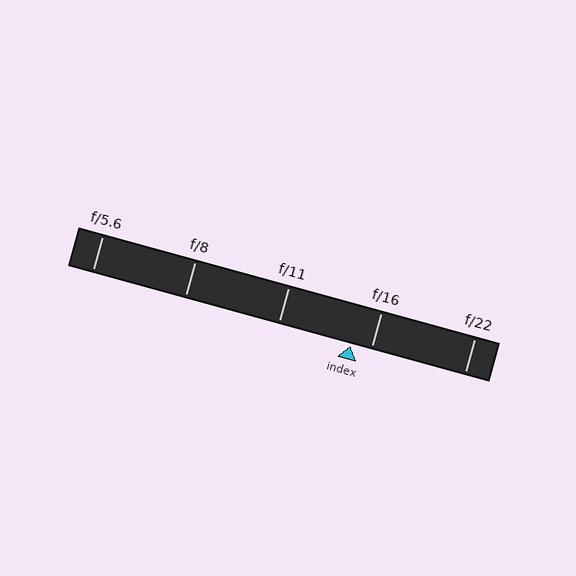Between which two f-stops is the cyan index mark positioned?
The index mark is between f/11 and f/16.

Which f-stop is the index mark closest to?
The index mark is closest to f/16.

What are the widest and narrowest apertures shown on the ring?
The widest aperture shown is f/5.6 and the narrowest is f/22.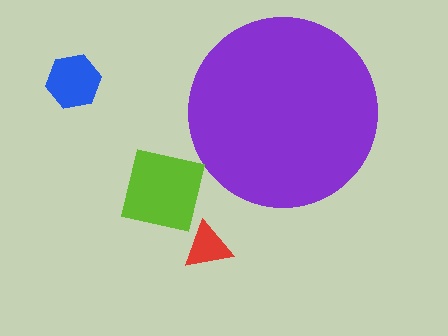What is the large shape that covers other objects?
A purple circle.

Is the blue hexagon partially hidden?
No, the blue hexagon is fully visible.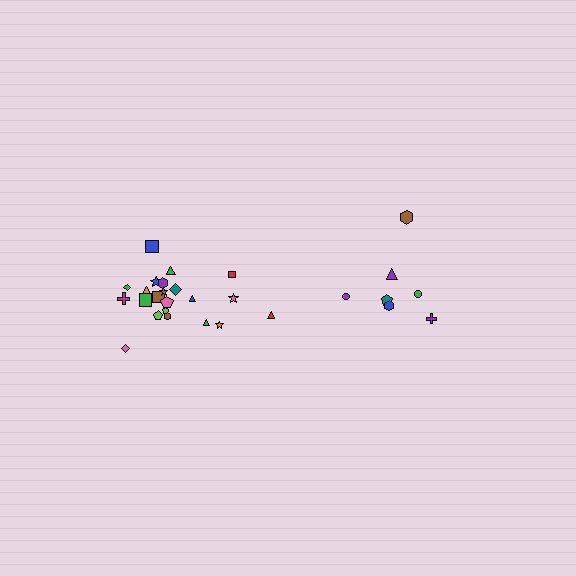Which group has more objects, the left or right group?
The left group.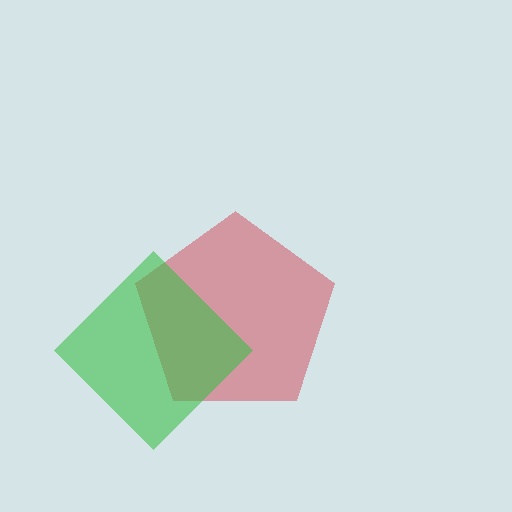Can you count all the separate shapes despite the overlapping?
Yes, there are 2 separate shapes.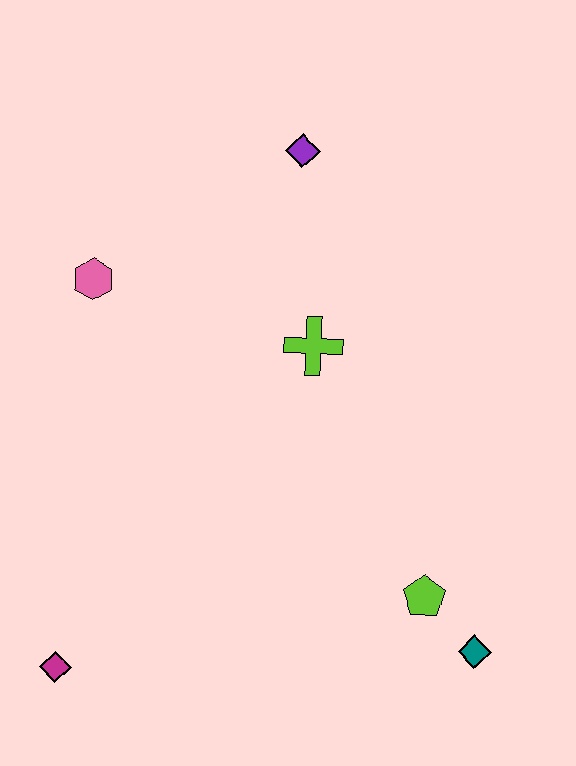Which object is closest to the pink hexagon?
The lime cross is closest to the pink hexagon.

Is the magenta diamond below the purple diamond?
Yes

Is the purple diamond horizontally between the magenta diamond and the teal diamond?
Yes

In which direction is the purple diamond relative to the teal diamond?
The purple diamond is above the teal diamond.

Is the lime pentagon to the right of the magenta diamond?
Yes